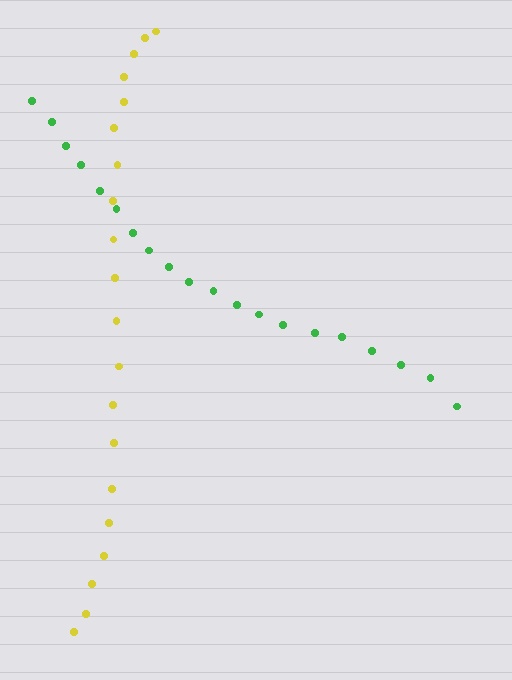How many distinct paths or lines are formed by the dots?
There are 2 distinct paths.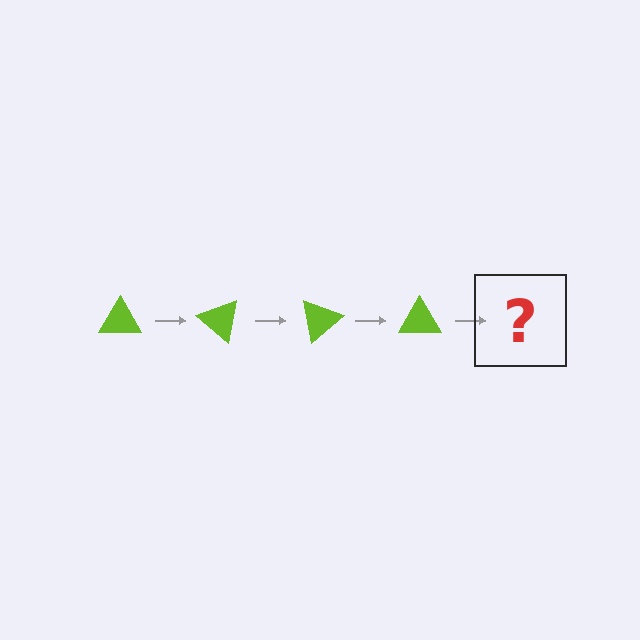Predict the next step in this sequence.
The next step is a lime triangle rotated 160 degrees.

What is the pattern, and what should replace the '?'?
The pattern is that the triangle rotates 40 degrees each step. The '?' should be a lime triangle rotated 160 degrees.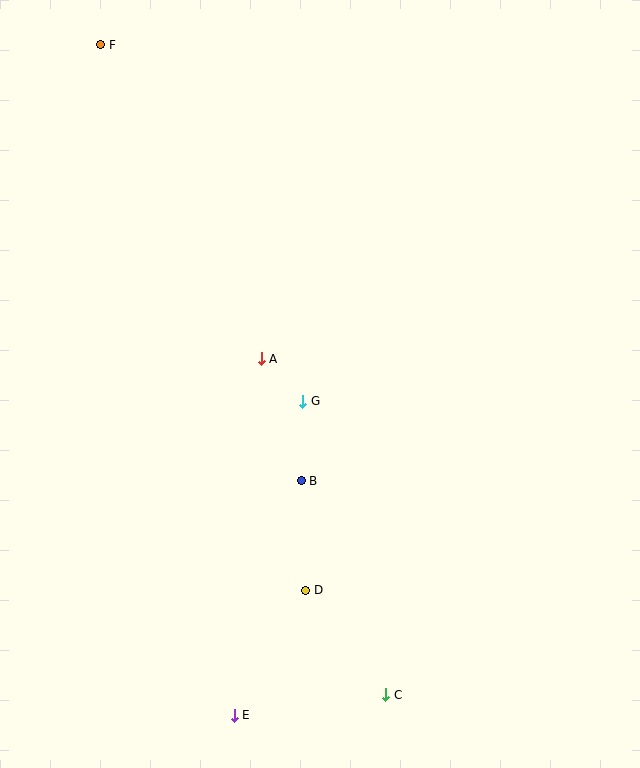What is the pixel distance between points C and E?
The distance between C and E is 153 pixels.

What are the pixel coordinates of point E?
Point E is at (234, 715).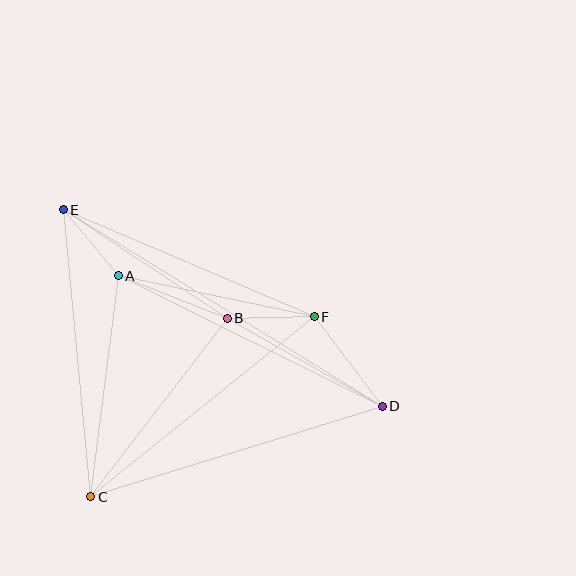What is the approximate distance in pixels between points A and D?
The distance between A and D is approximately 294 pixels.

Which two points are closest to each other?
Points A and E are closest to each other.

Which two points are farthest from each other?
Points D and E are farthest from each other.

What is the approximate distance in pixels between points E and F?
The distance between E and F is approximately 273 pixels.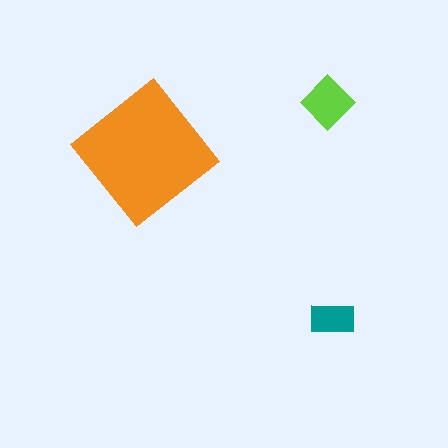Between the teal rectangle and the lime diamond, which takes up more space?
The lime diamond.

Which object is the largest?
The orange diamond.